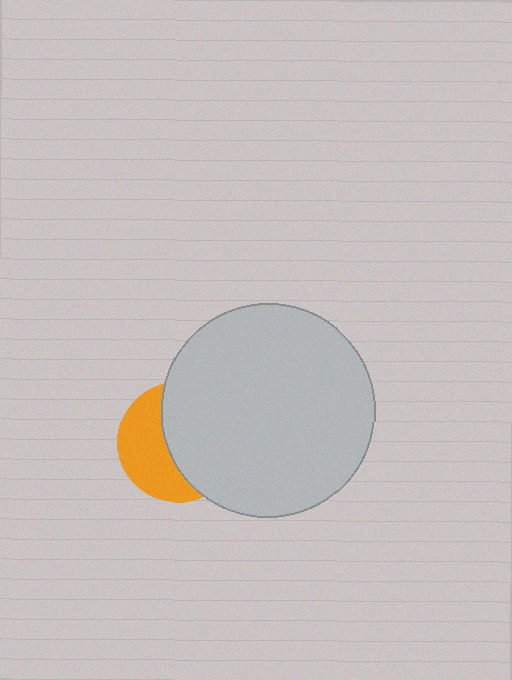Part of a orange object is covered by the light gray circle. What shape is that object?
It is a circle.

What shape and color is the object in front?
The object in front is a light gray circle.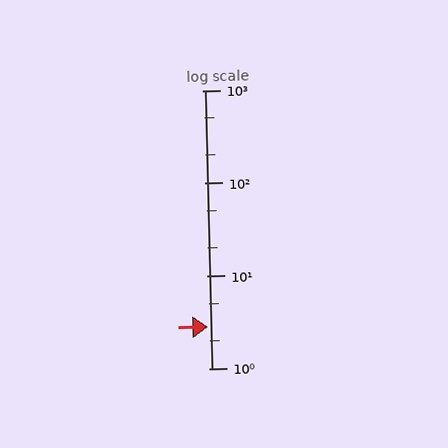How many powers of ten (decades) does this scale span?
The scale spans 3 decades, from 1 to 1000.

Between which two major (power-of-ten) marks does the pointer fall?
The pointer is between 1 and 10.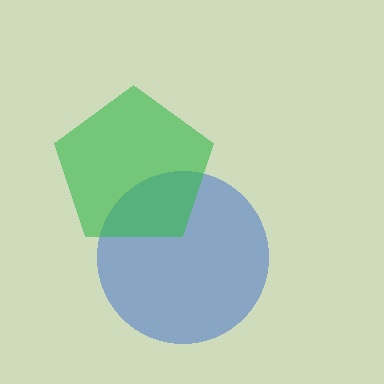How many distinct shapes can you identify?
There are 2 distinct shapes: a blue circle, a green pentagon.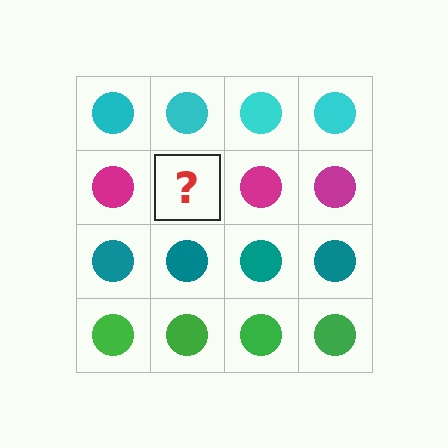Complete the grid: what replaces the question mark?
The question mark should be replaced with a magenta circle.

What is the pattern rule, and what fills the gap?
The rule is that each row has a consistent color. The gap should be filled with a magenta circle.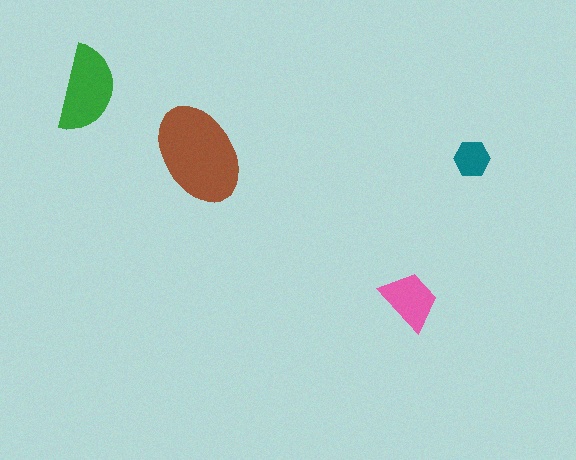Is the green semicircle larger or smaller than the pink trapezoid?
Larger.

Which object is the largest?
The brown ellipse.